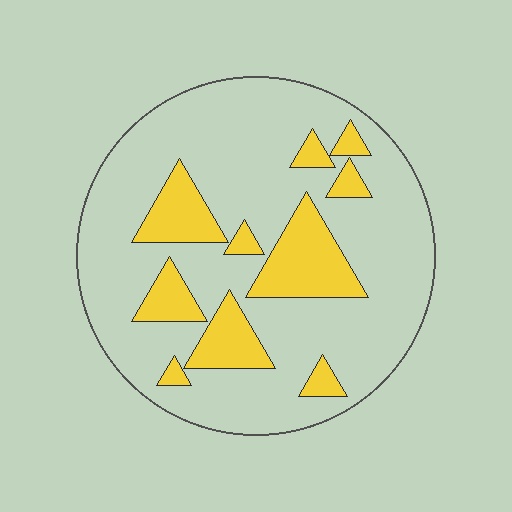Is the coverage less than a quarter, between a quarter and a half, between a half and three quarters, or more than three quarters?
Less than a quarter.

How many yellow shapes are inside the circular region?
10.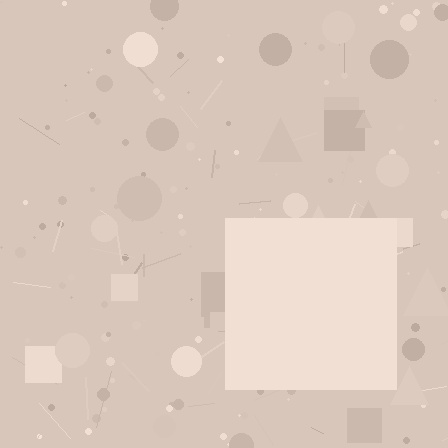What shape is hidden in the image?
A square is hidden in the image.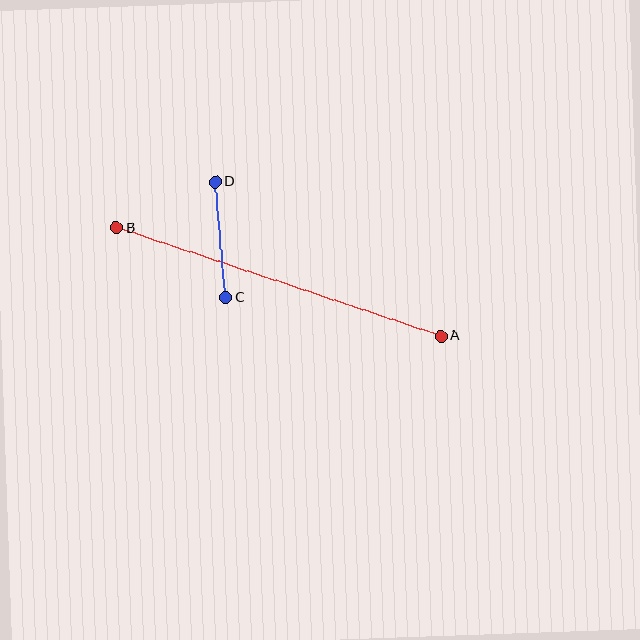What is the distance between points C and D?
The distance is approximately 116 pixels.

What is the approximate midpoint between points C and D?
The midpoint is at approximately (221, 240) pixels.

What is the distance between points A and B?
The distance is approximately 342 pixels.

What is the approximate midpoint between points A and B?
The midpoint is at approximately (279, 282) pixels.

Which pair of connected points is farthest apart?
Points A and B are farthest apart.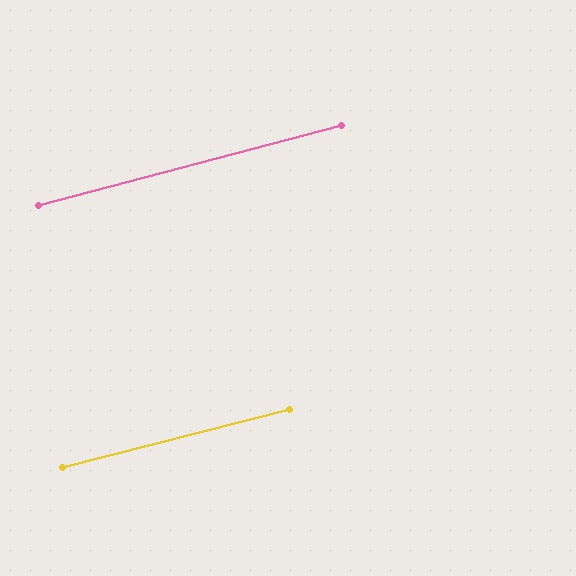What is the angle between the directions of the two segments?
Approximately 0 degrees.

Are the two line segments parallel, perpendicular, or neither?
Parallel — their directions differ by only 0.3°.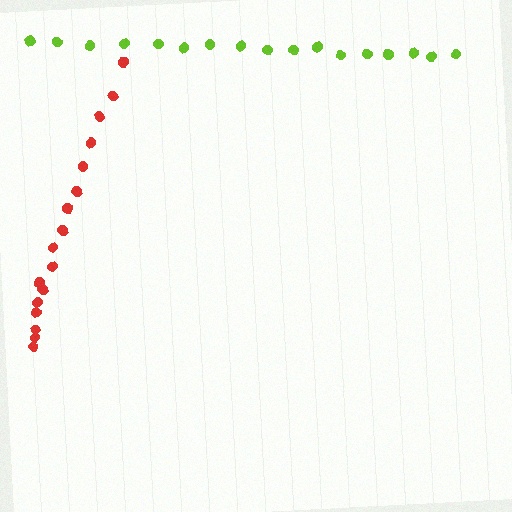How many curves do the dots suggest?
There are 2 distinct paths.